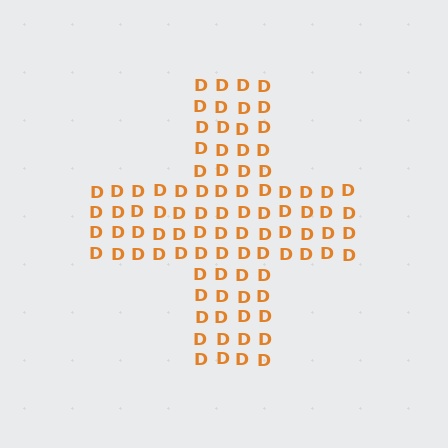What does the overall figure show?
The overall figure shows a cross.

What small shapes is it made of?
It is made of small letter D's.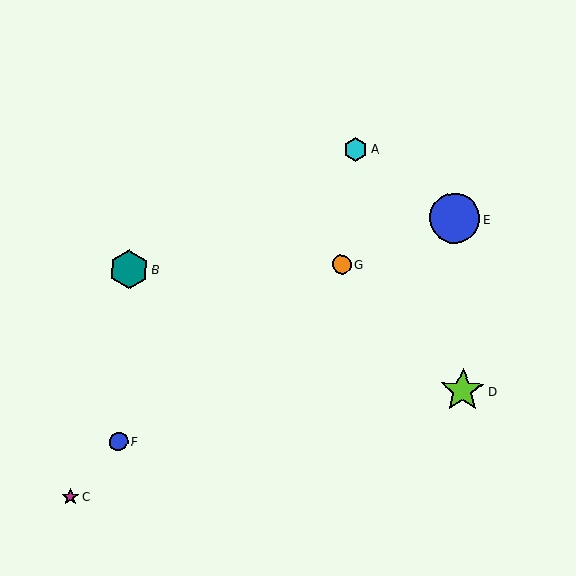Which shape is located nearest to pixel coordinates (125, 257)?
The teal hexagon (labeled B) at (129, 270) is nearest to that location.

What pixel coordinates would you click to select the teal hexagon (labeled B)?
Click at (129, 270) to select the teal hexagon B.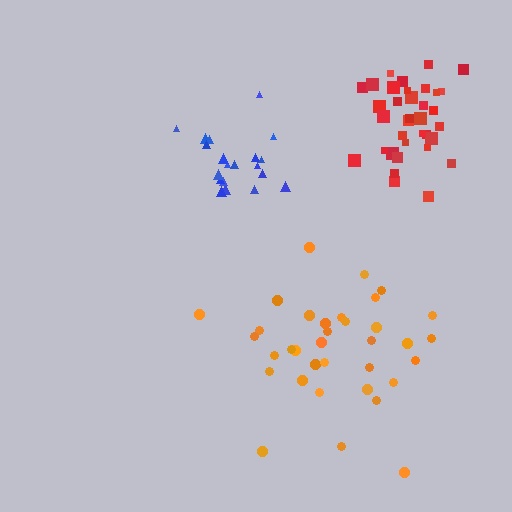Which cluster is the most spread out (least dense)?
Orange.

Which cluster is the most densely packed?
Red.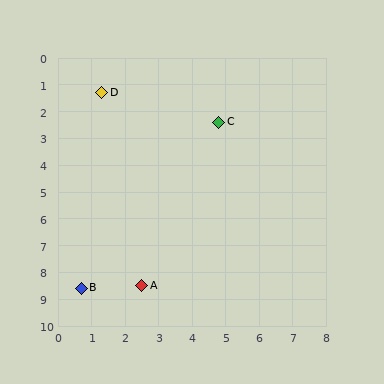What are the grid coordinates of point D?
Point D is at approximately (1.3, 1.3).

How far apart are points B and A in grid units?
Points B and A are about 1.8 grid units apart.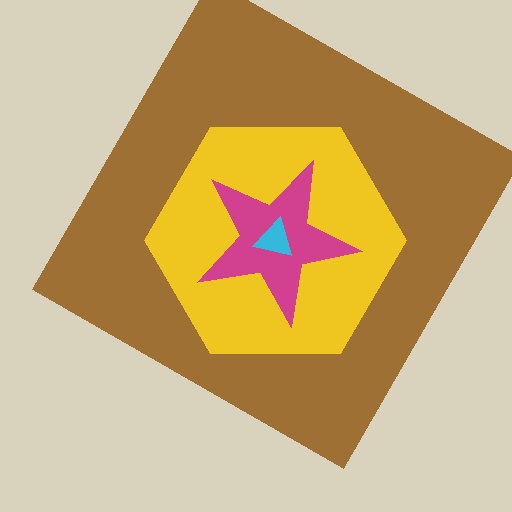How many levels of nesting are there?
4.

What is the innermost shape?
The cyan triangle.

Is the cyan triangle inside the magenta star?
Yes.